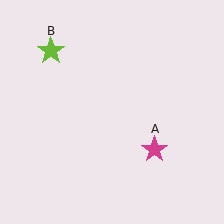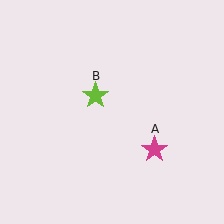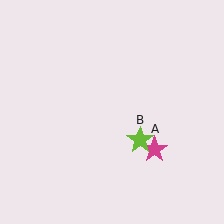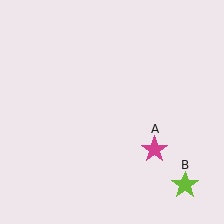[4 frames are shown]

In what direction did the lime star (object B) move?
The lime star (object B) moved down and to the right.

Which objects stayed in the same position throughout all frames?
Magenta star (object A) remained stationary.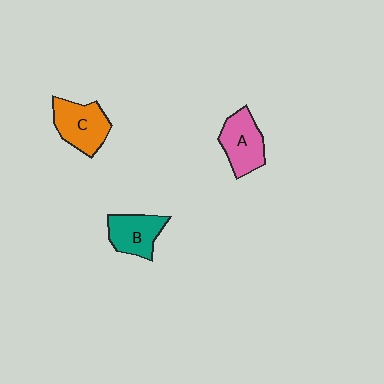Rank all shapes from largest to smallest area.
From largest to smallest: C (orange), A (pink), B (teal).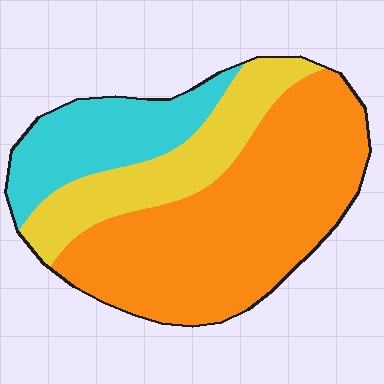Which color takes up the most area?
Orange, at roughly 55%.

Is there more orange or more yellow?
Orange.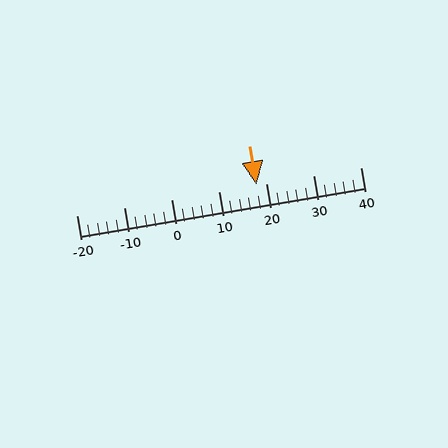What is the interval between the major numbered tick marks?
The major tick marks are spaced 10 units apart.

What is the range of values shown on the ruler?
The ruler shows values from -20 to 40.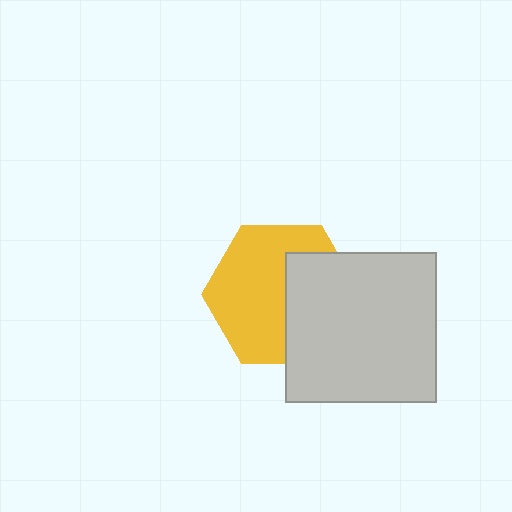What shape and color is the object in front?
The object in front is a light gray square.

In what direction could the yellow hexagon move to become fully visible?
The yellow hexagon could move left. That would shift it out from behind the light gray square entirely.